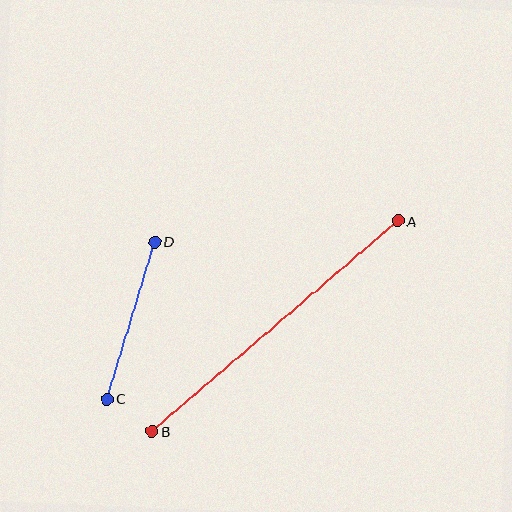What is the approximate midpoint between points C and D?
The midpoint is at approximately (131, 320) pixels.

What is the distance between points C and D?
The distance is approximately 164 pixels.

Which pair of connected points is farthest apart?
Points A and B are farthest apart.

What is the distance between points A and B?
The distance is approximately 324 pixels.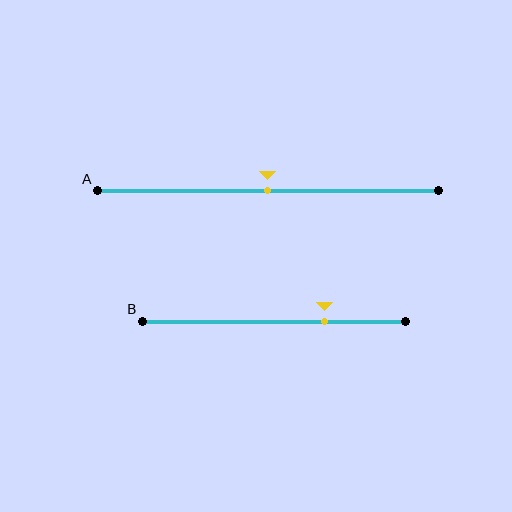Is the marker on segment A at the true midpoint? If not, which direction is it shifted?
Yes, the marker on segment A is at the true midpoint.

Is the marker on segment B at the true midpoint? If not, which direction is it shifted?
No, the marker on segment B is shifted to the right by about 19% of the segment length.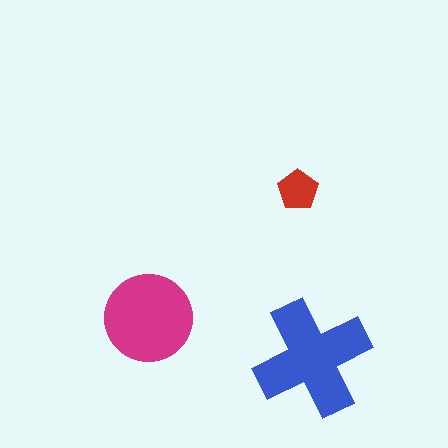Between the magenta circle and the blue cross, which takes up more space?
The blue cross.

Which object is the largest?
The blue cross.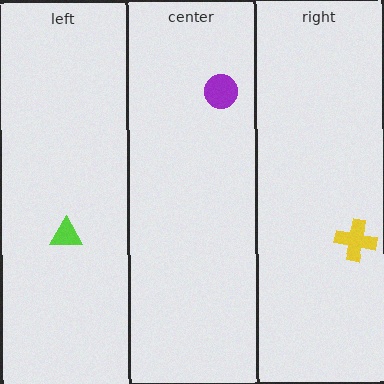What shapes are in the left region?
The lime triangle.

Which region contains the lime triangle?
The left region.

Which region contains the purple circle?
The center region.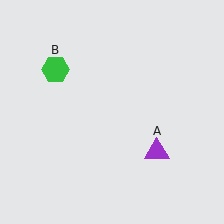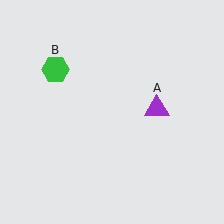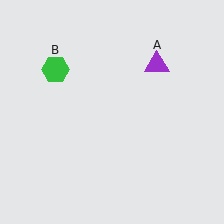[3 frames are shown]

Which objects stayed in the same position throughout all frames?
Green hexagon (object B) remained stationary.